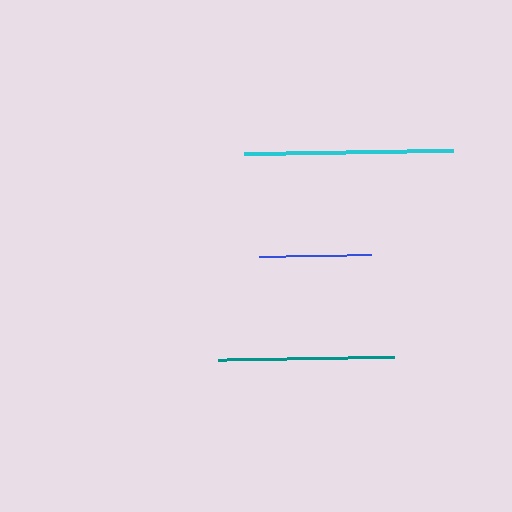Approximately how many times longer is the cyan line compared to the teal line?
The cyan line is approximately 1.2 times the length of the teal line.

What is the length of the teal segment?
The teal segment is approximately 176 pixels long.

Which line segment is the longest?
The cyan line is the longest at approximately 209 pixels.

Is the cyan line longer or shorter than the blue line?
The cyan line is longer than the blue line.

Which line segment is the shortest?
The blue line is the shortest at approximately 112 pixels.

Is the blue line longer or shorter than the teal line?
The teal line is longer than the blue line.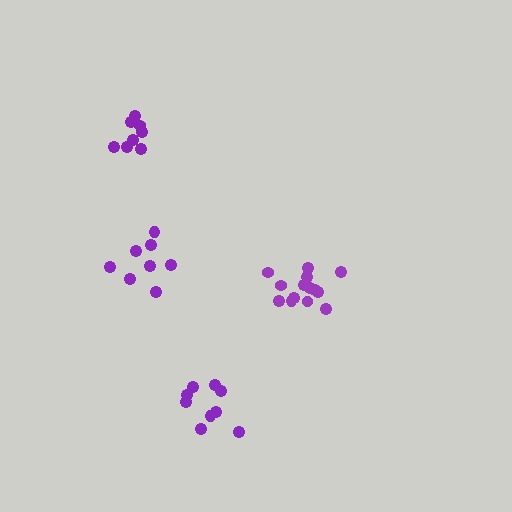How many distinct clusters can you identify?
There are 4 distinct clusters.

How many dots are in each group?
Group 1: 9 dots, Group 2: 8 dots, Group 3: 14 dots, Group 4: 8 dots (39 total).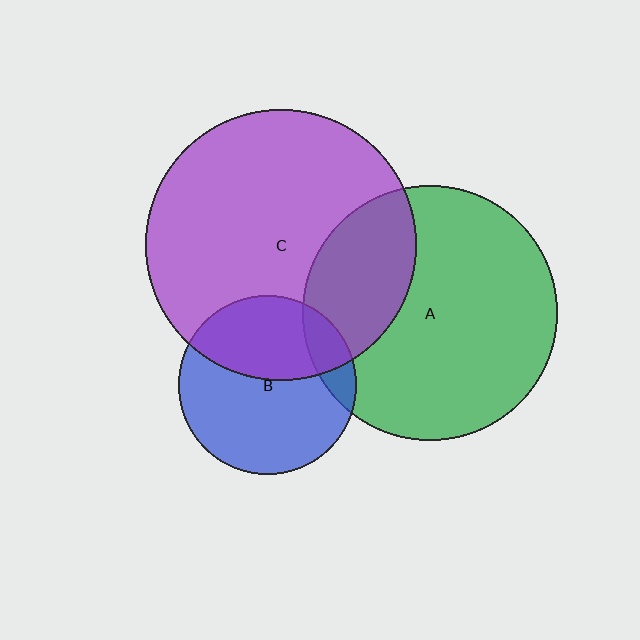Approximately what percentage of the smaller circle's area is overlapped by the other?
Approximately 30%.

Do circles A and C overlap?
Yes.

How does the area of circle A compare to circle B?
Approximately 2.0 times.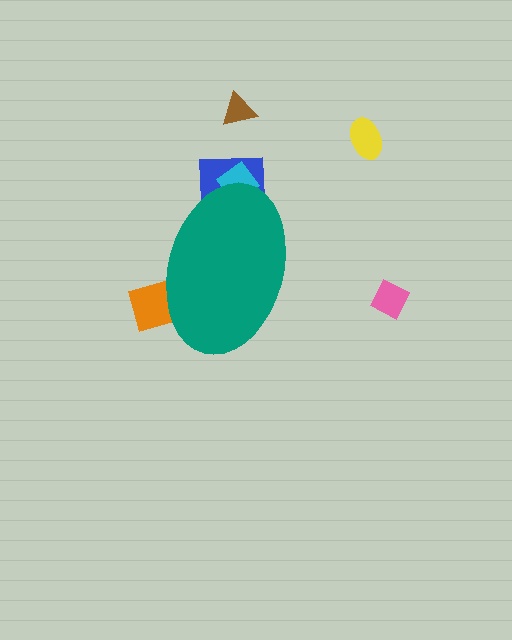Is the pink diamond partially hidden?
No, the pink diamond is fully visible.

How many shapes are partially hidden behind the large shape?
3 shapes are partially hidden.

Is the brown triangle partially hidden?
No, the brown triangle is fully visible.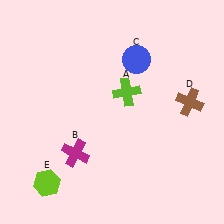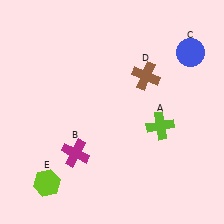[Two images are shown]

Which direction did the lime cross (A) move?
The lime cross (A) moved right.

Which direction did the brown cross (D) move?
The brown cross (D) moved left.